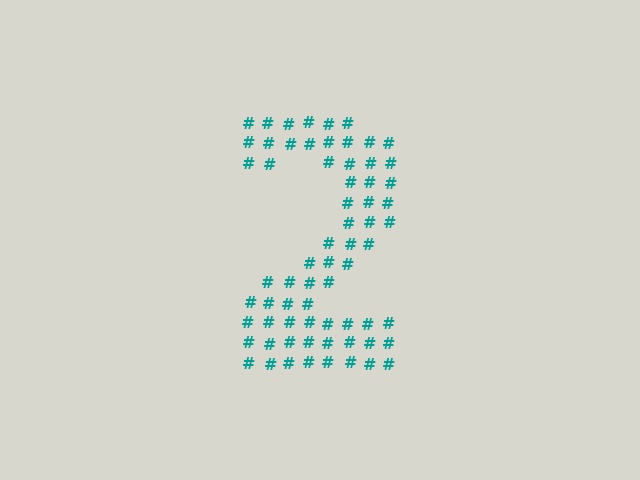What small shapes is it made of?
It is made of small hash symbols.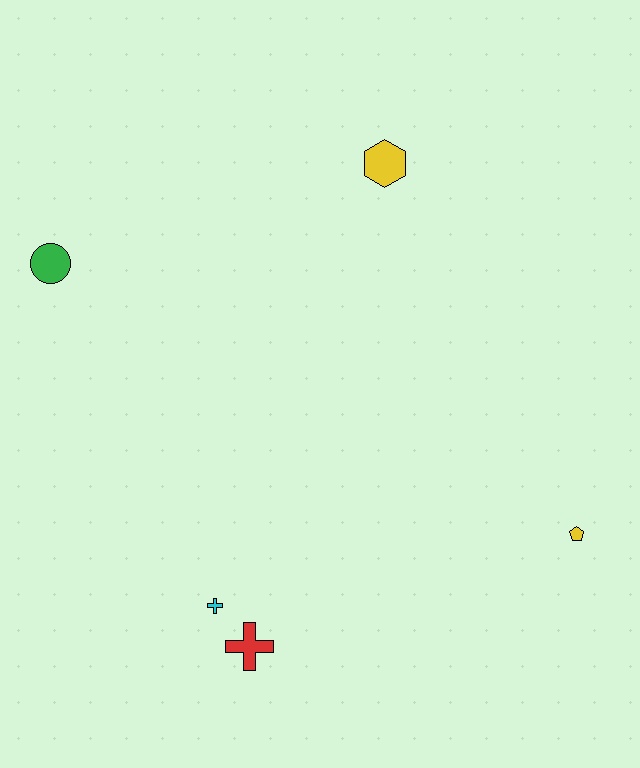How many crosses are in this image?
There are 2 crosses.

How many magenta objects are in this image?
There are no magenta objects.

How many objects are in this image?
There are 5 objects.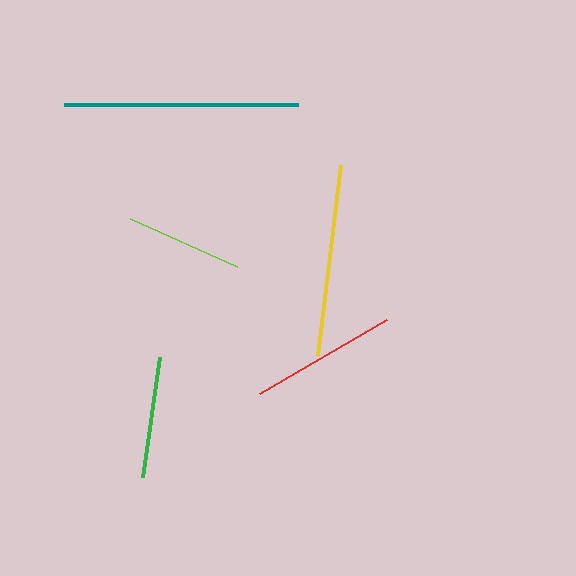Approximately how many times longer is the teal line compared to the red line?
The teal line is approximately 1.6 times the length of the red line.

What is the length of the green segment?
The green segment is approximately 122 pixels long.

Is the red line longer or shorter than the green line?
The red line is longer than the green line.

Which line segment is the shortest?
The lime line is the shortest at approximately 118 pixels.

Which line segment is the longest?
The teal line is the longest at approximately 234 pixels.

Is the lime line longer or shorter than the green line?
The green line is longer than the lime line.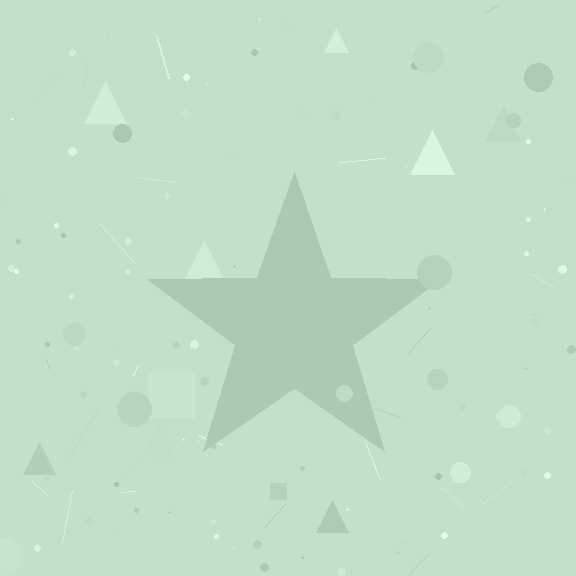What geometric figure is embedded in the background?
A star is embedded in the background.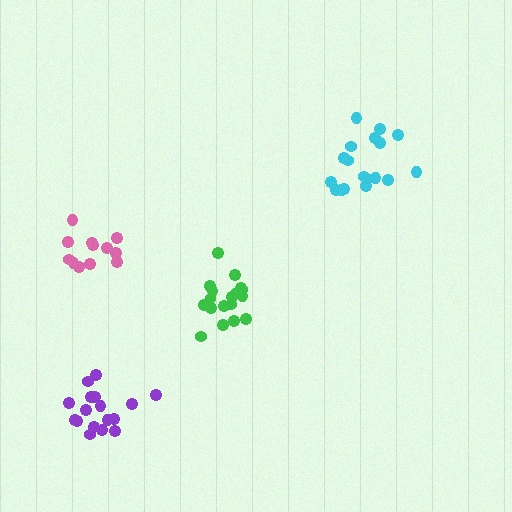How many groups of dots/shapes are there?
There are 4 groups.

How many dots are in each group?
Group 1: 18 dots, Group 2: 12 dots, Group 3: 18 dots, Group 4: 17 dots (65 total).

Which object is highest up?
The cyan cluster is topmost.